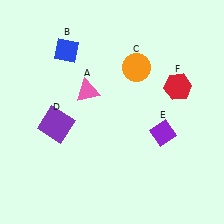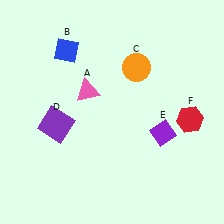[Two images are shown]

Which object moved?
The red hexagon (F) moved down.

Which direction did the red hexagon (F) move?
The red hexagon (F) moved down.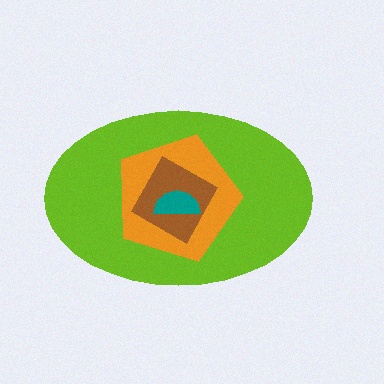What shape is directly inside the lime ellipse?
The orange pentagon.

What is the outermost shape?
The lime ellipse.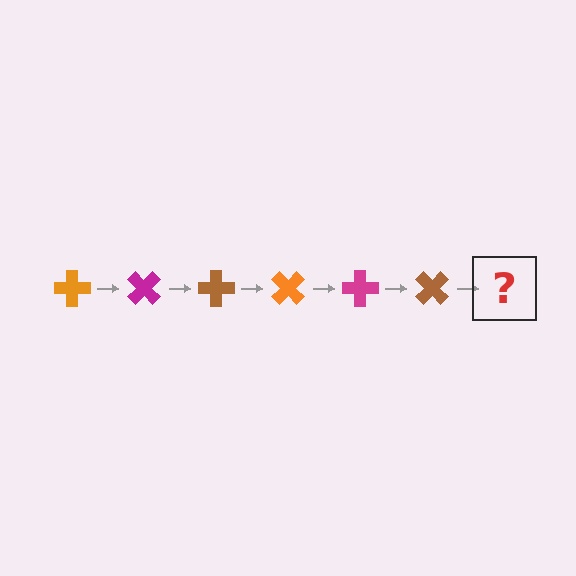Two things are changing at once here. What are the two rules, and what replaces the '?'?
The two rules are that it rotates 45 degrees each step and the color cycles through orange, magenta, and brown. The '?' should be an orange cross, rotated 270 degrees from the start.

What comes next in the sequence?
The next element should be an orange cross, rotated 270 degrees from the start.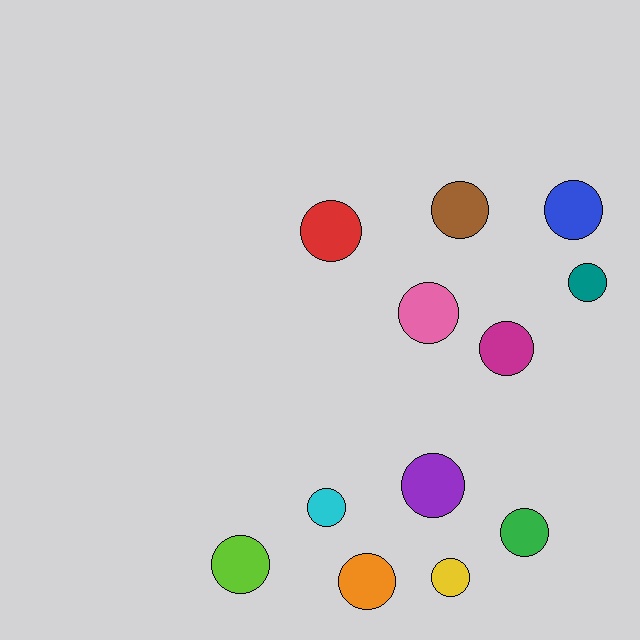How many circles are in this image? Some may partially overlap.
There are 12 circles.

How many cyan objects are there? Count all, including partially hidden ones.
There is 1 cyan object.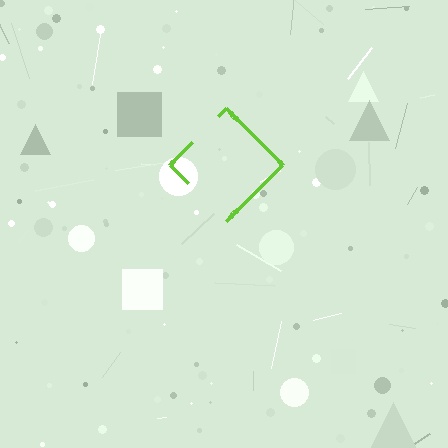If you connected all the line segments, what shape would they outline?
They would outline a diamond.